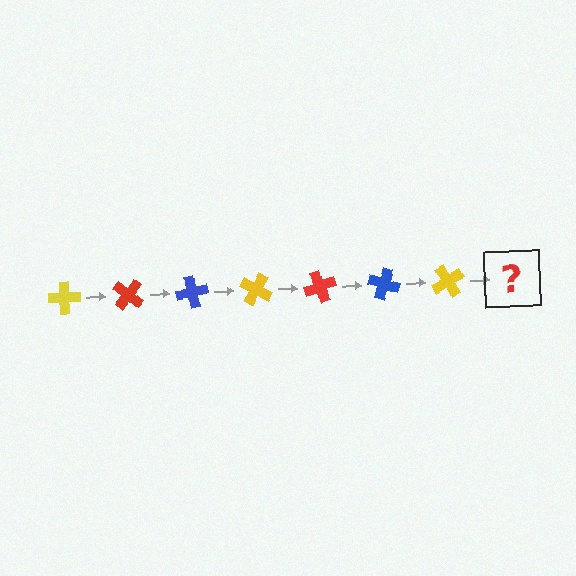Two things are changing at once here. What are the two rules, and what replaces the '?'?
The two rules are that it rotates 40 degrees each step and the color cycles through yellow, red, and blue. The '?' should be a red cross, rotated 280 degrees from the start.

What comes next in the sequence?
The next element should be a red cross, rotated 280 degrees from the start.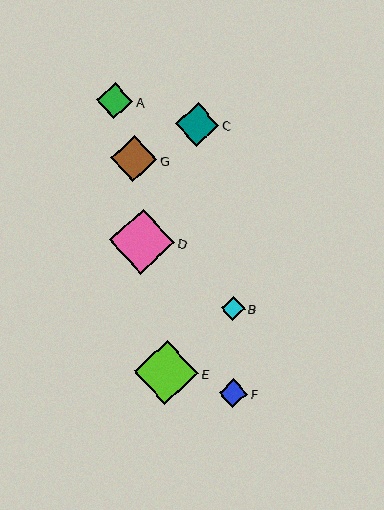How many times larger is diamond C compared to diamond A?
Diamond C is approximately 1.2 times the size of diamond A.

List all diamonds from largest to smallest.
From largest to smallest: D, E, G, C, A, F, B.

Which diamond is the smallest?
Diamond B is the smallest with a size of approximately 24 pixels.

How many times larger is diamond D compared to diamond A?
Diamond D is approximately 1.8 times the size of diamond A.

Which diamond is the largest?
Diamond D is the largest with a size of approximately 65 pixels.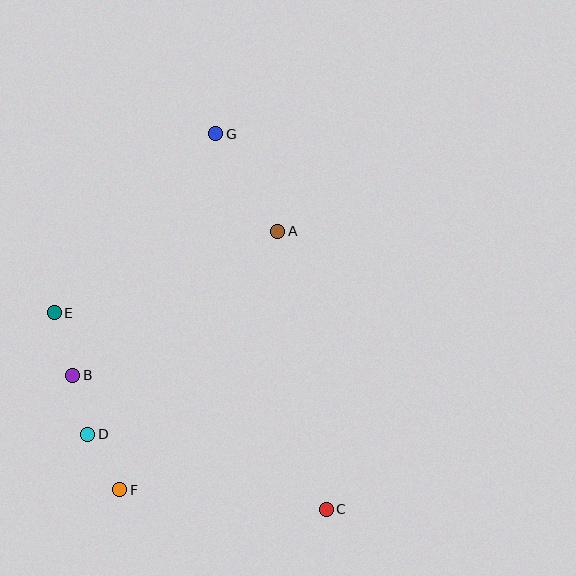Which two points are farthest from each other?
Points C and G are farthest from each other.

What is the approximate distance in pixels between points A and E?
The distance between A and E is approximately 238 pixels.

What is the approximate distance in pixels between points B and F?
The distance between B and F is approximately 124 pixels.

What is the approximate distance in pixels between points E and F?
The distance between E and F is approximately 188 pixels.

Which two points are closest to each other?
Points B and D are closest to each other.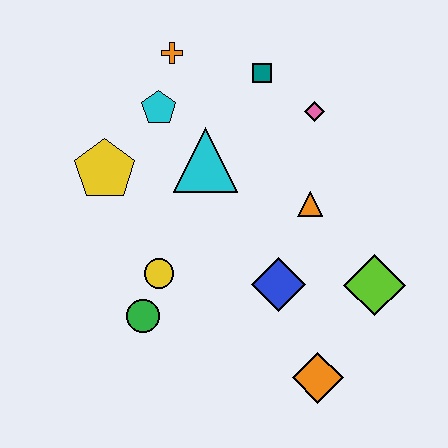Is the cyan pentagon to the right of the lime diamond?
No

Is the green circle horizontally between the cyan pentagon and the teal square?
No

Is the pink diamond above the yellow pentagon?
Yes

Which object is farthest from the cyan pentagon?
The orange diamond is farthest from the cyan pentagon.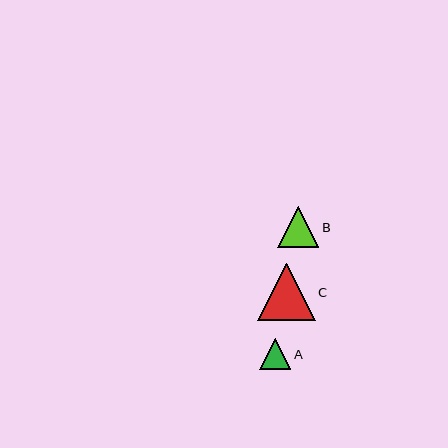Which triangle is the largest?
Triangle C is the largest with a size of approximately 58 pixels.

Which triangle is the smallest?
Triangle A is the smallest with a size of approximately 31 pixels.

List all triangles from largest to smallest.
From largest to smallest: C, B, A.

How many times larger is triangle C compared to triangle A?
Triangle C is approximately 1.9 times the size of triangle A.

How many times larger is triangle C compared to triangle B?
Triangle C is approximately 1.4 times the size of triangle B.